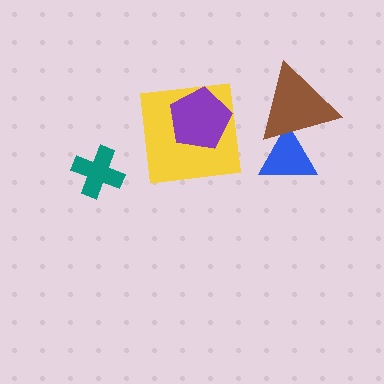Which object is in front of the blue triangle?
The brown triangle is in front of the blue triangle.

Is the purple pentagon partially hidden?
No, no other shape covers it.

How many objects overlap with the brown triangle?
1 object overlaps with the brown triangle.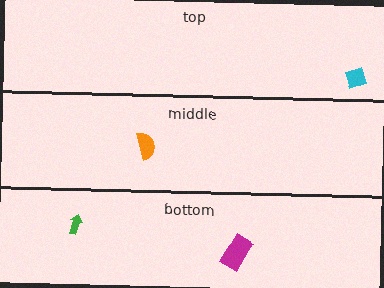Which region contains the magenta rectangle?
The bottom region.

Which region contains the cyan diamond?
The top region.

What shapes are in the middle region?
The orange semicircle.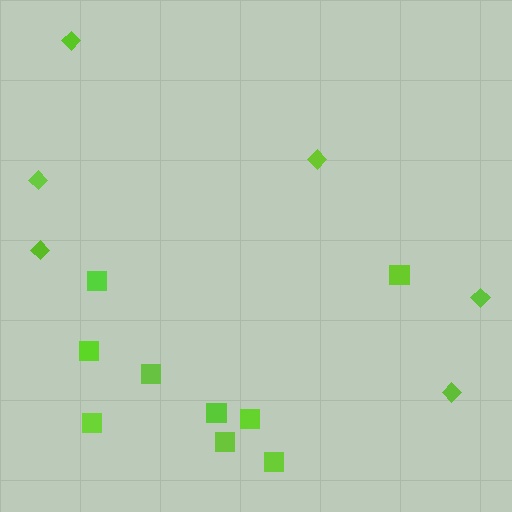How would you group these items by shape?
There are 2 groups: one group of squares (9) and one group of diamonds (6).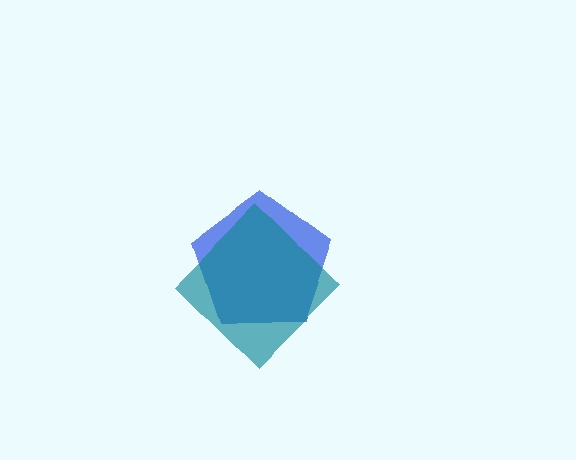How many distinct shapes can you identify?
There are 2 distinct shapes: a blue pentagon, a teal diamond.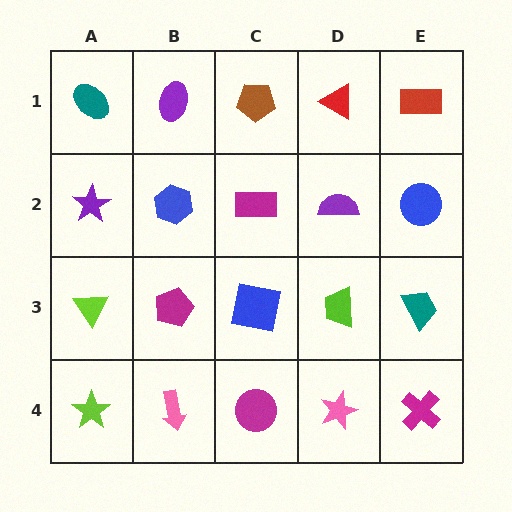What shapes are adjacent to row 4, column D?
A lime trapezoid (row 3, column D), a magenta circle (row 4, column C), a magenta cross (row 4, column E).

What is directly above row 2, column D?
A red triangle.